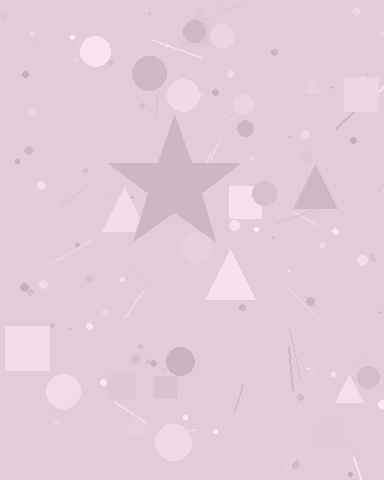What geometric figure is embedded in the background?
A star is embedded in the background.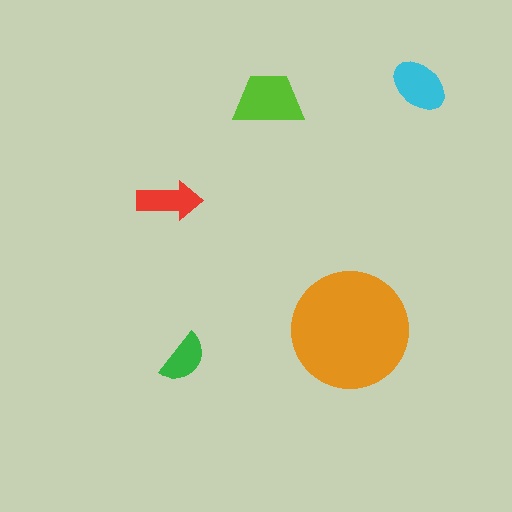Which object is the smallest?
The green semicircle.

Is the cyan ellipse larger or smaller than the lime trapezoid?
Smaller.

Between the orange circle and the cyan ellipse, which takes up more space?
The orange circle.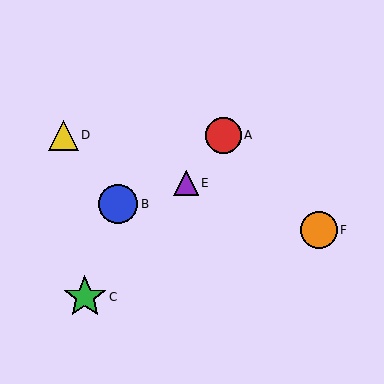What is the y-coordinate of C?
Object C is at y≈297.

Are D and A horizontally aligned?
Yes, both are at y≈135.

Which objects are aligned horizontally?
Objects A, D are aligned horizontally.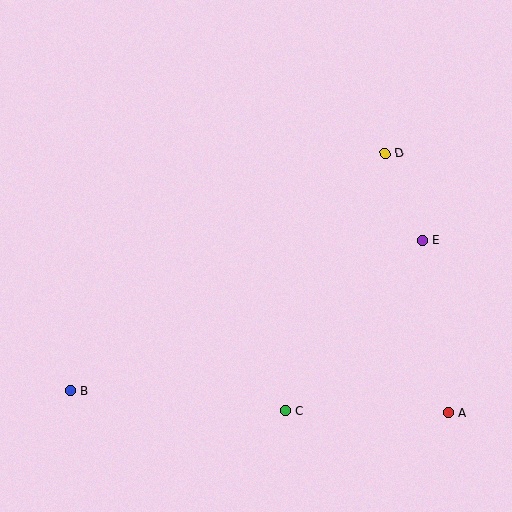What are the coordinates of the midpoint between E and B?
The midpoint between E and B is at (246, 316).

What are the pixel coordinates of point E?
Point E is at (422, 240).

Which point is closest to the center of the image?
Point C at (285, 411) is closest to the center.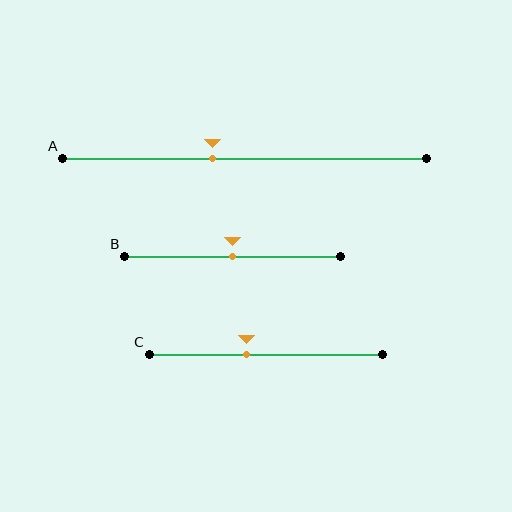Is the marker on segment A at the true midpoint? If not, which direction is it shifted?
No, the marker on segment A is shifted to the left by about 9% of the segment length.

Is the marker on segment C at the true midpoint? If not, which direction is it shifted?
No, the marker on segment C is shifted to the left by about 8% of the segment length.